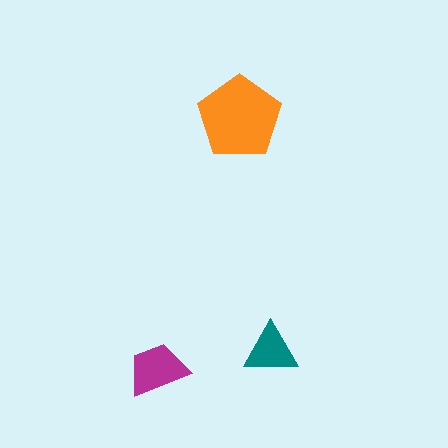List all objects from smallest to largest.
The teal triangle, the magenta trapezoid, the orange pentagon.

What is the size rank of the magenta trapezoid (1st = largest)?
2nd.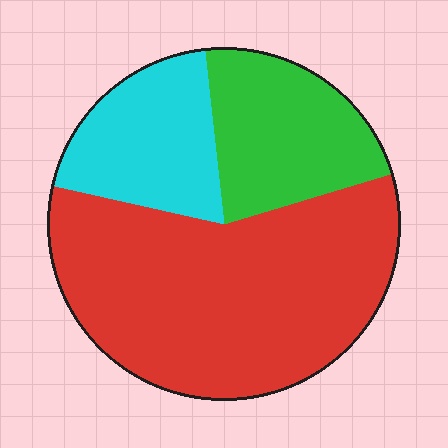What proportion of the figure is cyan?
Cyan covers about 20% of the figure.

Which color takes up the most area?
Red, at roughly 60%.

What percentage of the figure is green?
Green covers 22% of the figure.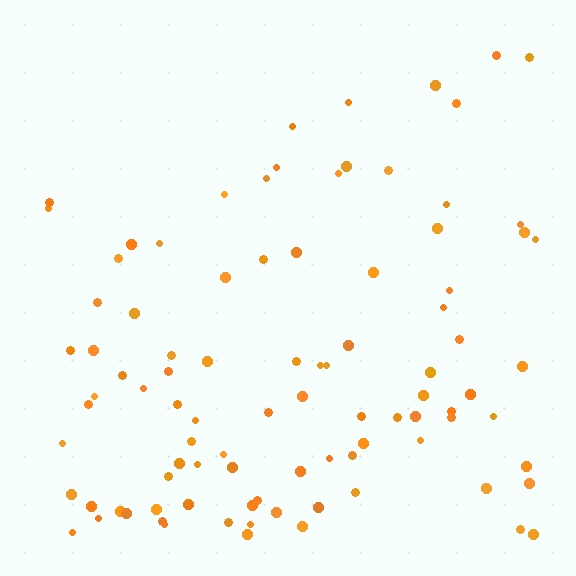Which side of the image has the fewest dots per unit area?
The top.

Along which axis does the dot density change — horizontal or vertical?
Vertical.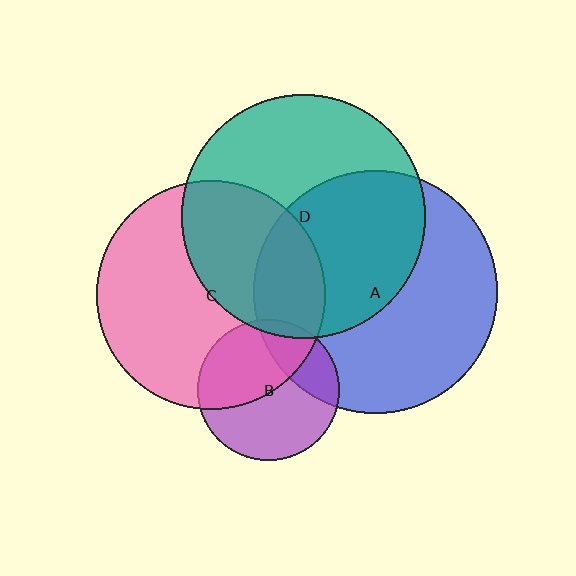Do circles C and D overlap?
Yes.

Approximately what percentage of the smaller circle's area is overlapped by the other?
Approximately 40%.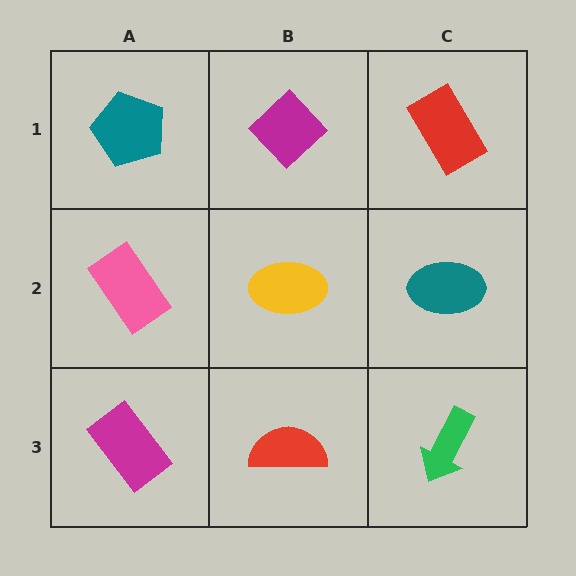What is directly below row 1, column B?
A yellow ellipse.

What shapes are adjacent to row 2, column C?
A red rectangle (row 1, column C), a green arrow (row 3, column C), a yellow ellipse (row 2, column B).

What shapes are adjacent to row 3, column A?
A pink rectangle (row 2, column A), a red semicircle (row 3, column B).